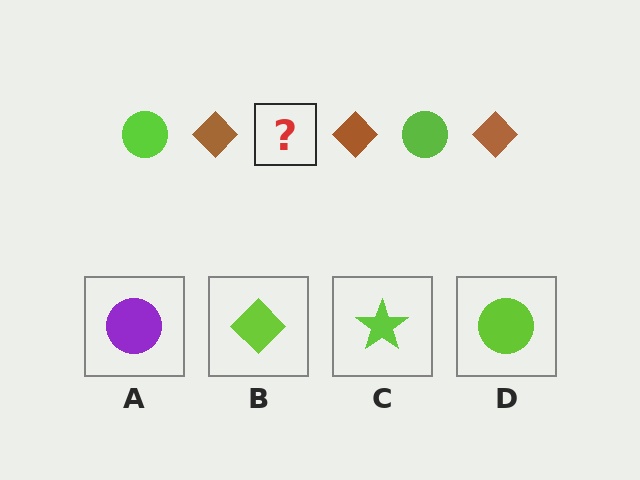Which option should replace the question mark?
Option D.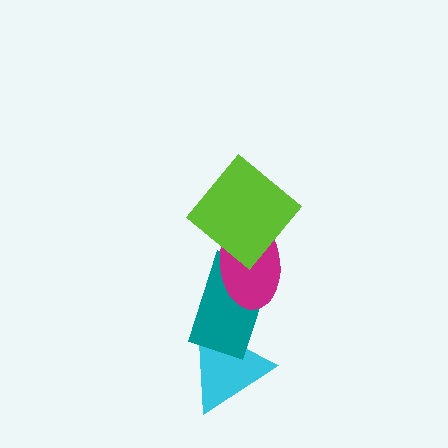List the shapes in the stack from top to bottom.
From top to bottom: the lime diamond, the magenta ellipse, the teal rectangle, the cyan triangle.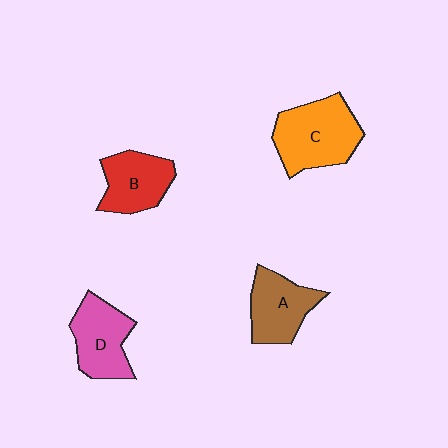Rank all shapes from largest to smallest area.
From largest to smallest: C (orange), D (pink), A (brown), B (red).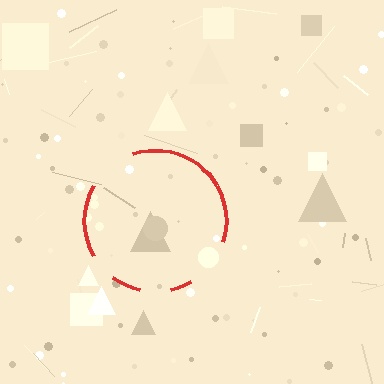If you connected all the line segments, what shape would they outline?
They would outline a circle.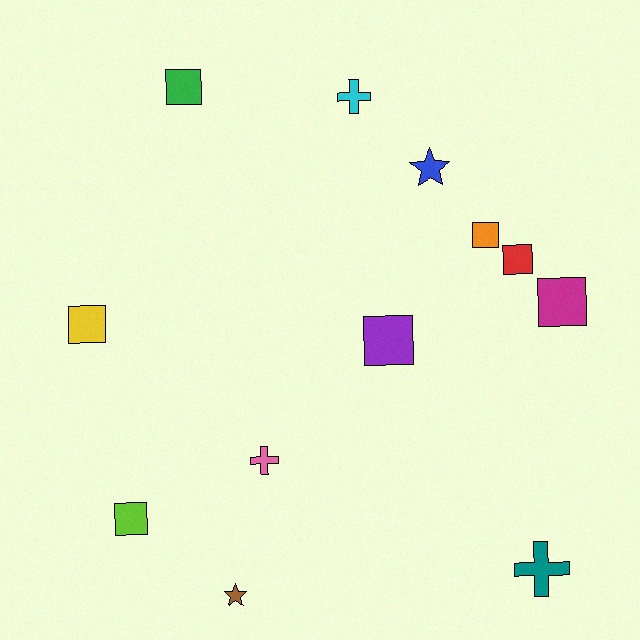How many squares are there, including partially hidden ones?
There are 7 squares.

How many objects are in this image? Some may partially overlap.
There are 12 objects.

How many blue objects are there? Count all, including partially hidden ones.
There is 1 blue object.